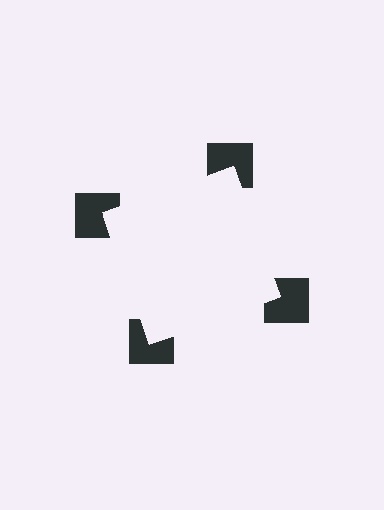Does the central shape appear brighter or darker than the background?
It typically appears slightly brighter than the background, even though no actual brightness change is drawn.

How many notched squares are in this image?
There are 4 — one at each vertex of the illusory square.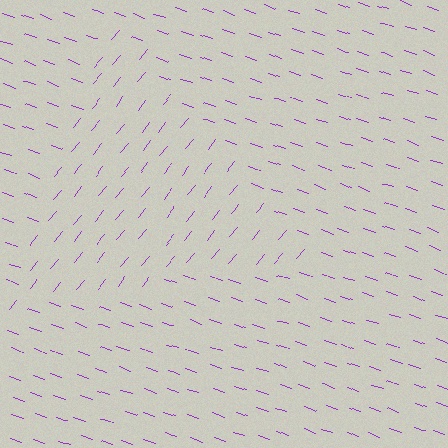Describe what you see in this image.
The image is filled with small purple line segments. A triangle region in the image has lines oriented differently from the surrounding lines, creating a visible texture boundary.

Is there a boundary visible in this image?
Yes, there is a texture boundary formed by a change in line orientation.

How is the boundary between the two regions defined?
The boundary is defined purely by a change in line orientation (approximately 70 degrees difference). All lines are the same color and thickness.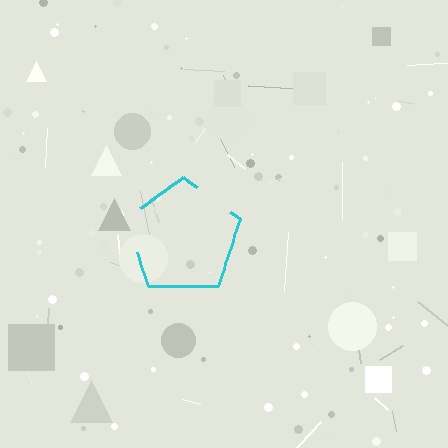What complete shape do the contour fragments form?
The contour fragments form a pentagon.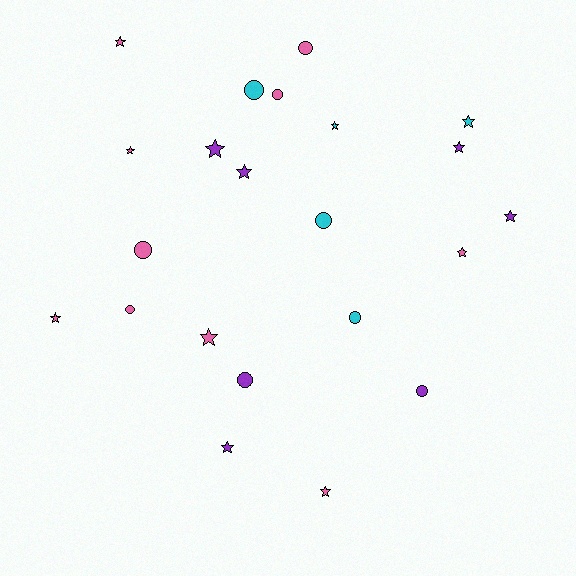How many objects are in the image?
There are 22 objects.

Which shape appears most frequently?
Star, with 13 objects.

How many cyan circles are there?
There are 3 cyan circles.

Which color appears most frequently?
Pink, with 10 objects.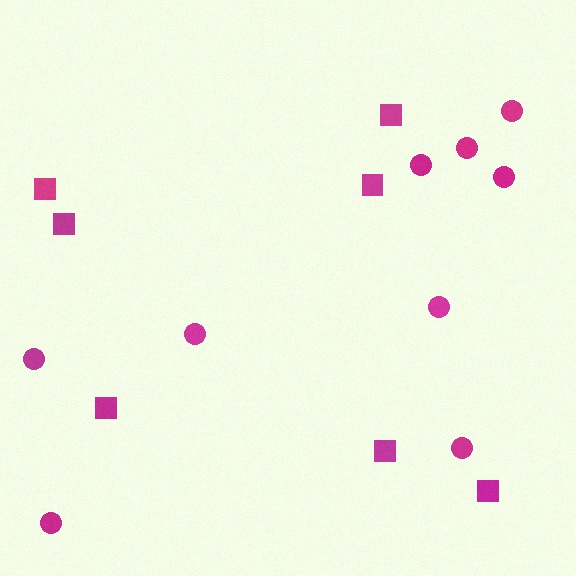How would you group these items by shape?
There are 2 groups: one group of circles (9) and one group of squares (7).